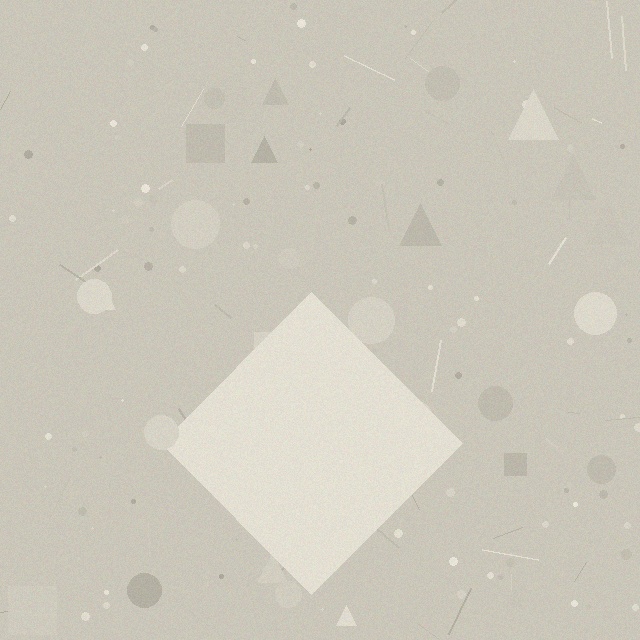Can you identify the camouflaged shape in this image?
The camouflaged shape is a diamond.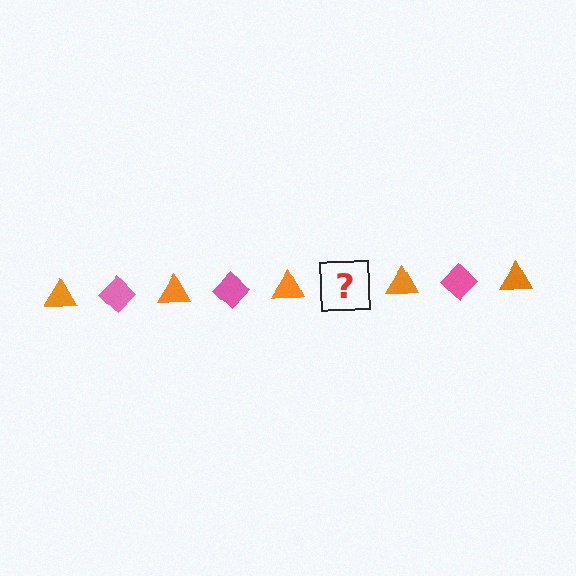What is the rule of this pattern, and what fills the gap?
The rule is that the pattern alternates between orange triangle and pink diamond. The gap should be filled with a pink diamond.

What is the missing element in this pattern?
The missing element is a pink diamond.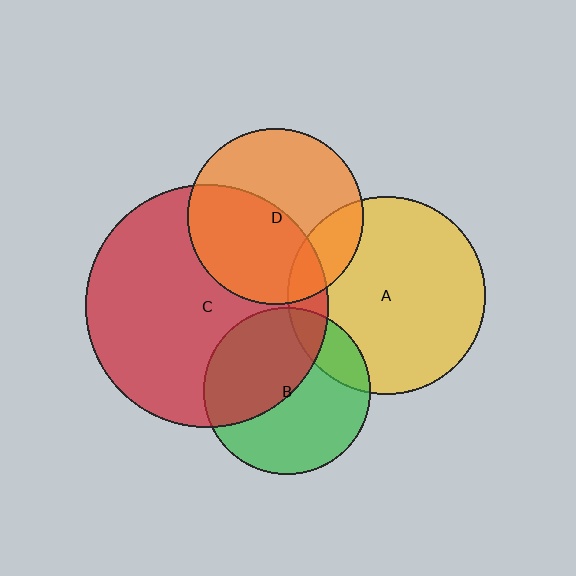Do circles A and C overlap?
Yes.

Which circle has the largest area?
Circle C (red).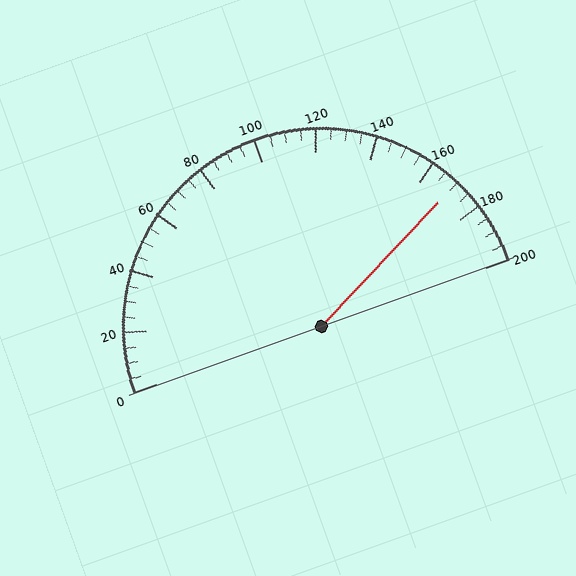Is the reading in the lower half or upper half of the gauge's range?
The reading is in the upper half of the range (0 to 200).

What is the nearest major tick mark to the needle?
The nearest major tick mark is 160.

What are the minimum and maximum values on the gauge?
The gauge ranges from 0 to 200.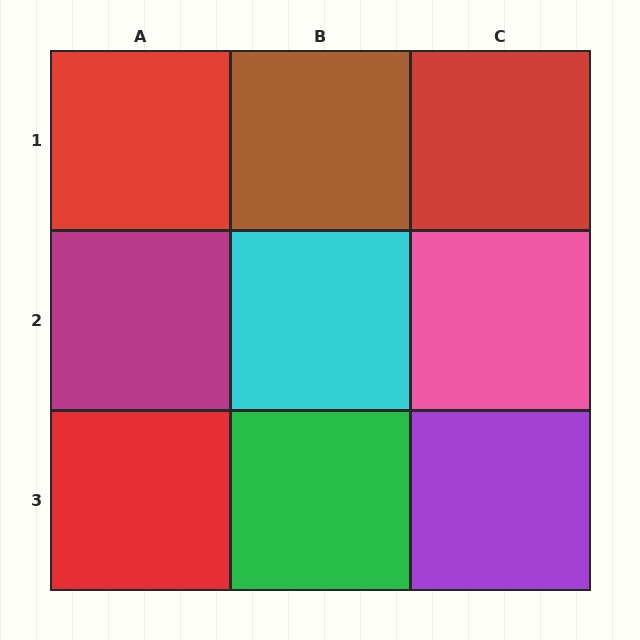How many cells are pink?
1 cell is pink.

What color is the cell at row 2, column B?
Cyan.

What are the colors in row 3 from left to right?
Red, green, purple.